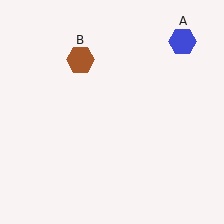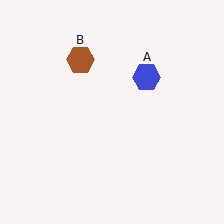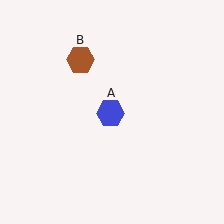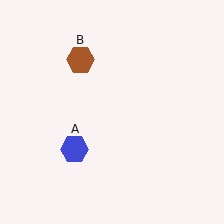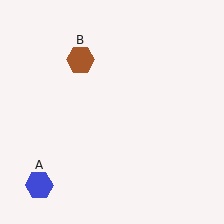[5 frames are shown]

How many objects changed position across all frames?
1 object changed position: blue hexagon (object A).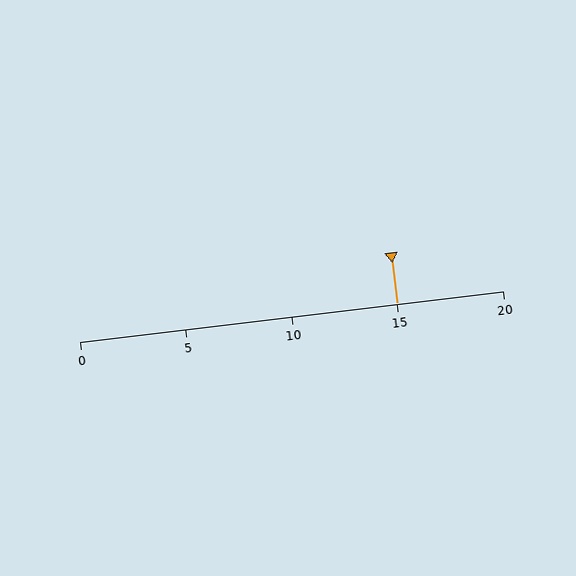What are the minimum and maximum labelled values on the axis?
The axis runs from 0 to 20.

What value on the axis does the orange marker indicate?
The marker indicates approximately 15.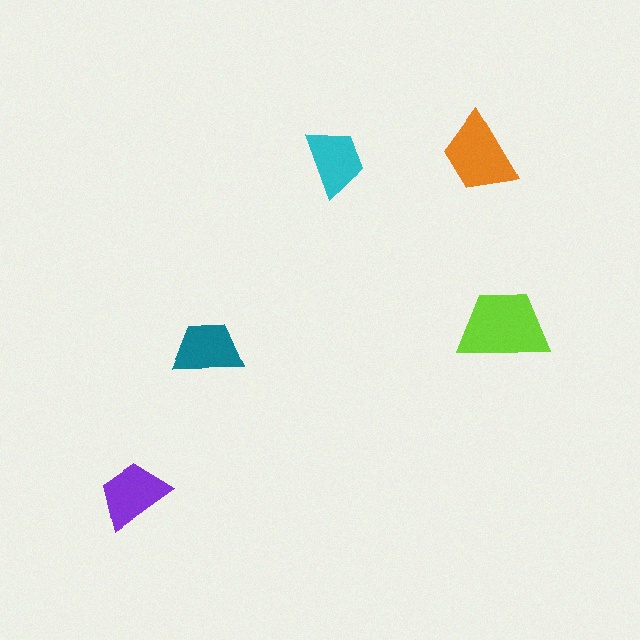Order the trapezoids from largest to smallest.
the lime one, the orange one, the purple one, the teal one, the cyan one.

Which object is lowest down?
The purple trapezoid is bottommost.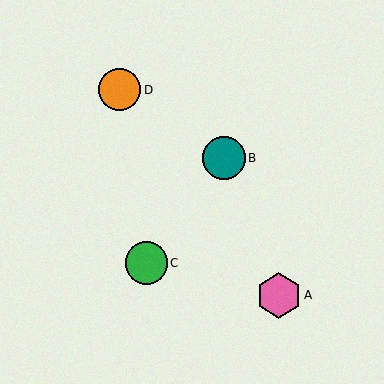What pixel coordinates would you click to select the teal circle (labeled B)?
Click at (224, 158) to select the teal circle B.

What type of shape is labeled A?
Shape A is a pink hexagon.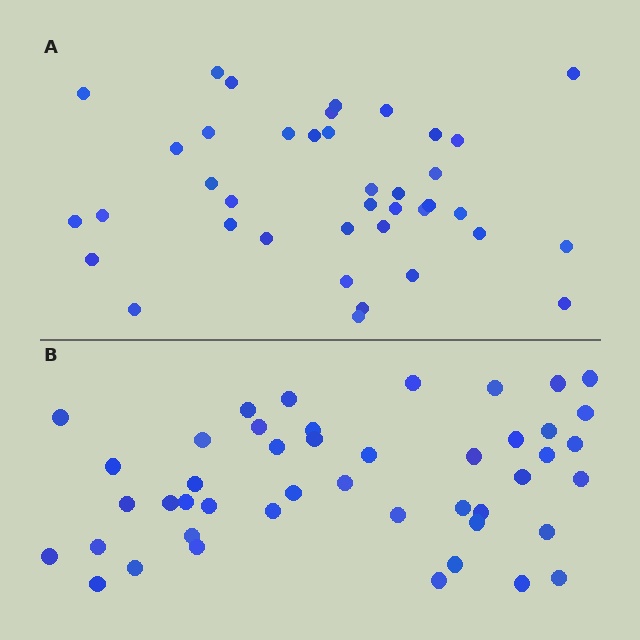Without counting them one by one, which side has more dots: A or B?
Region B (the bottom region) has more dots.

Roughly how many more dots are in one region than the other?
Region B has about 6 more dots than region A.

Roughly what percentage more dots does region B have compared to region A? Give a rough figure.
About 15% more.